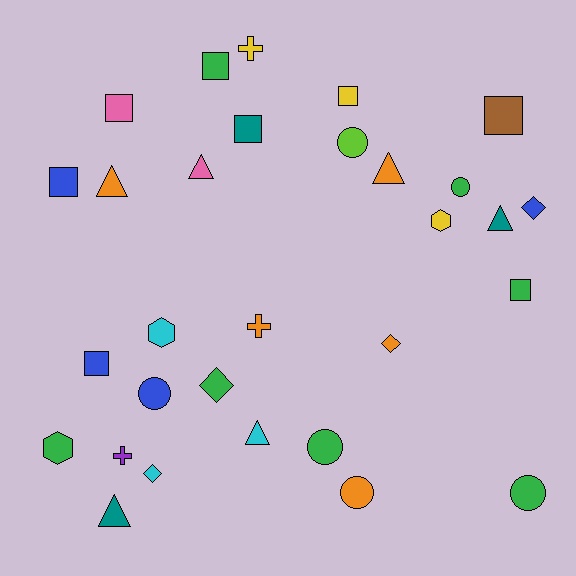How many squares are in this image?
There are 8 squares.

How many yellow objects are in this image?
There are 3 yellow objects.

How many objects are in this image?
There are 30 objects.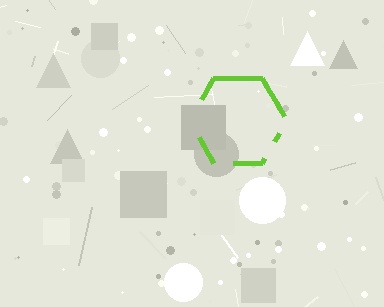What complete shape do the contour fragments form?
The contour fragments form a hexagon.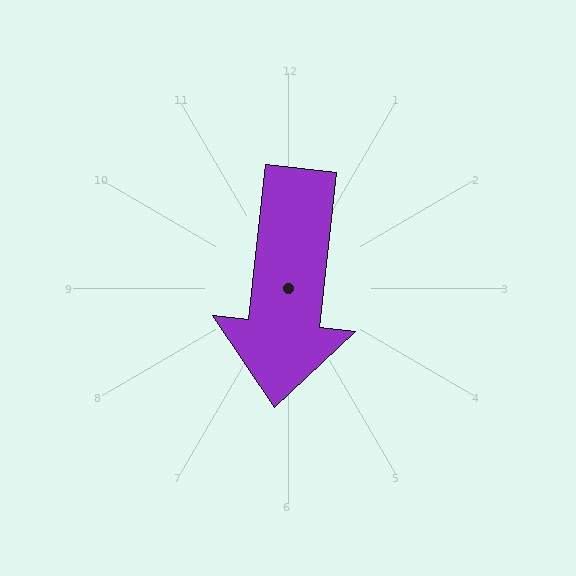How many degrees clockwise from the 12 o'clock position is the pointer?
Approximately 186 degrees.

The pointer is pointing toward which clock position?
Roughly 6 o'clock.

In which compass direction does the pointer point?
South.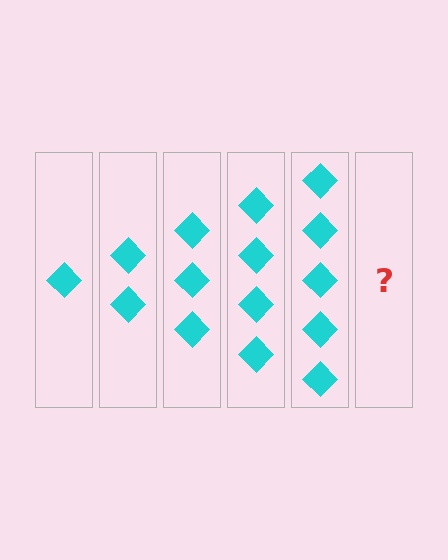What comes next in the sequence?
The next element should be 6 diamonds.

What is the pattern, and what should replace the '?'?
The pattern is that each step adds one more diamond. The '?' should be 6 diamonds.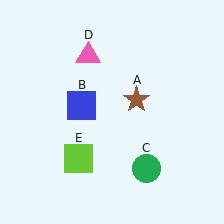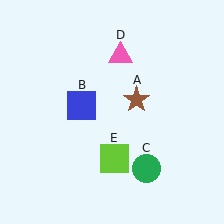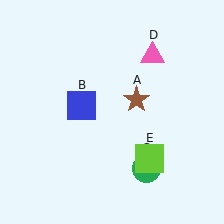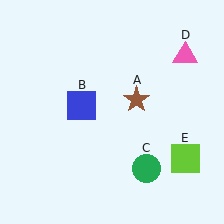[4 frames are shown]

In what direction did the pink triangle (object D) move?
The pink triangle (object D) moved right.